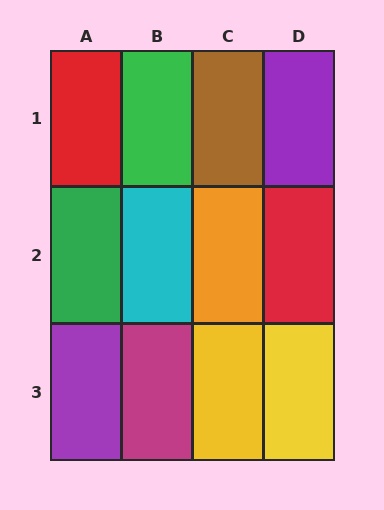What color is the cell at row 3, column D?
Yellow.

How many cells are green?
2 cells are green.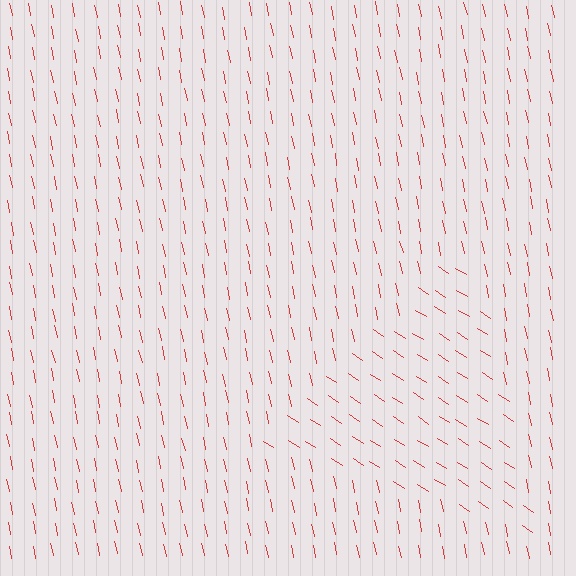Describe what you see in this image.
The image is filled with small red line segments. A triangle region in the image has lines oriented differently from the surrounding lines, creating a visible texture boundary.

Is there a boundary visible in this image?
Yes, there is a texture boundary formed by a change in line orientation.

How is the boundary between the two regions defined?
The boundary is defined purely by a change in line orientation (approximately 45 degrees difference). All lines are the same color and thickness.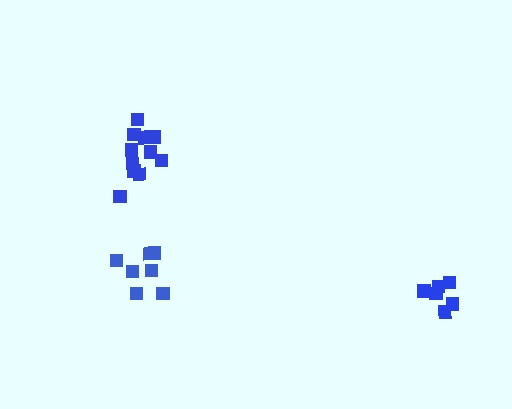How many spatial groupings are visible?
There are 3 spatial groupings.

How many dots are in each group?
Group 1: 11 dots, Group 2: 6 dots, Group 3: 7 dots (24 total).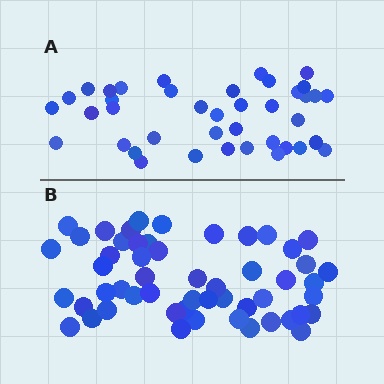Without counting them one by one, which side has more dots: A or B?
Region B (the bottom region) has more dots.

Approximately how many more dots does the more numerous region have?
Region B has approximately 15 more dots than region A.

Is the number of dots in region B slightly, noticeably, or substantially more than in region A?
Region B has noticeably more, but not dramatically so. The ratio is roughly 1.3 to 1.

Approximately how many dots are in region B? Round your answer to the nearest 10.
About 50 dots. (The exact count is 53, which rounds to 50.)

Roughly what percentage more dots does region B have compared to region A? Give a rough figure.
About 30% more.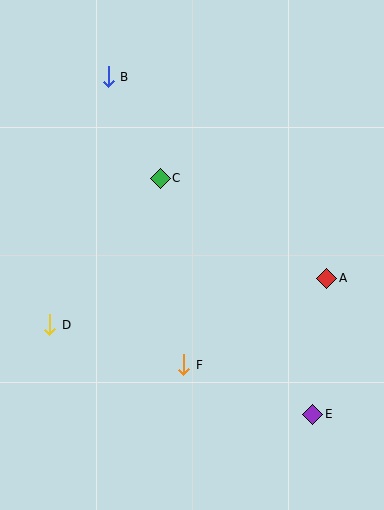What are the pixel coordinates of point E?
Point E is at (313, 414).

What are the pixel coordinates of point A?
Point A is at (327, 278).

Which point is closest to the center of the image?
Point C at (160, 178) is closest to the center.